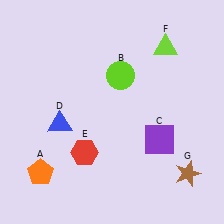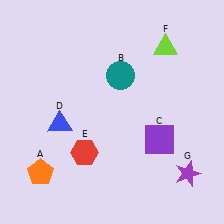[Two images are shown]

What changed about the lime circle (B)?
In Image 1, B is lime. In Image 2, it changed to teal.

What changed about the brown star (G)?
In Image 1, G is brown. In Image 2, it changed to purple.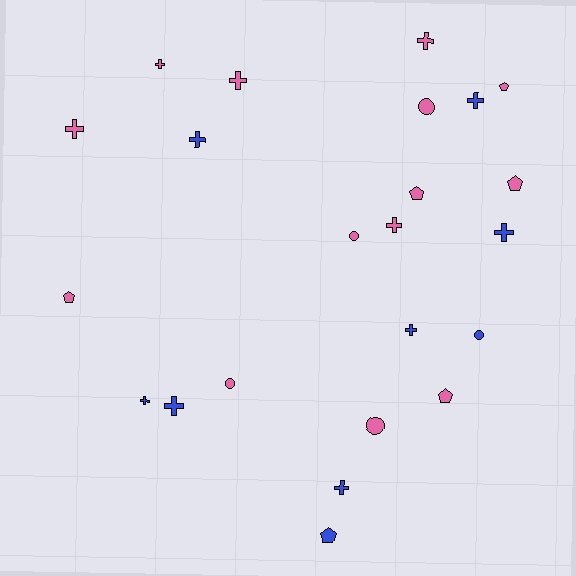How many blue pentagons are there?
There is 1 blue pentagon.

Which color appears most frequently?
Pink, with 14 objects.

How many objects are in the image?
There are 23 objects.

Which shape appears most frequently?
Cross, with 12 objects.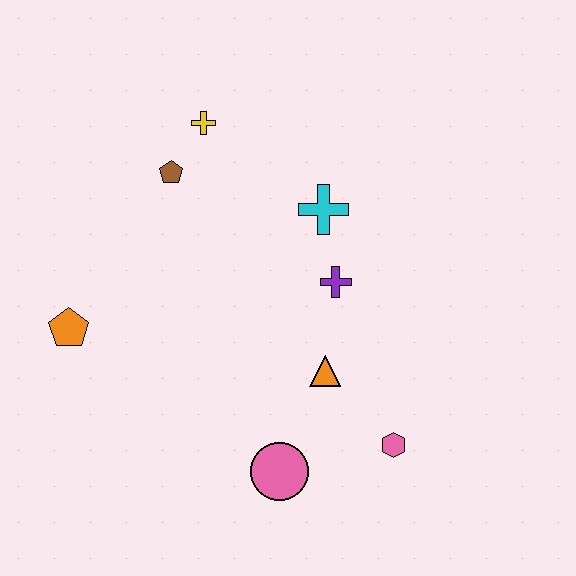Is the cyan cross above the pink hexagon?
Yes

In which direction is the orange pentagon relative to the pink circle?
The orange pentagon is to the left of the pink circle.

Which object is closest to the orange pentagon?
The brown pentagon is closest to the orange pentagon.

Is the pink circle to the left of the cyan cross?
Yes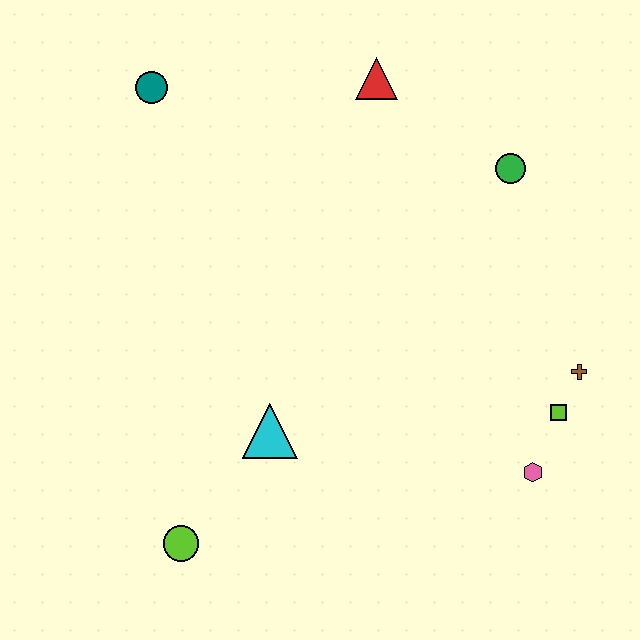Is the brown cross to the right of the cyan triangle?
Yes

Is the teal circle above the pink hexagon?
Yes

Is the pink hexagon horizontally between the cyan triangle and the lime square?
Yes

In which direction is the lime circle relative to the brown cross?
The lime circle is to the left of the brown cross.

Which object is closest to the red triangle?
The green circle is closest to the red triangle.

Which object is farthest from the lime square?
The teal circle is farthest from the lime square.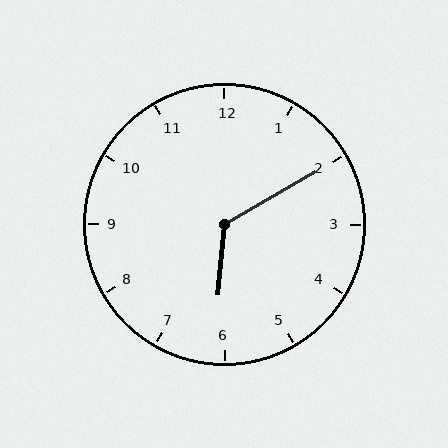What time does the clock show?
6:10.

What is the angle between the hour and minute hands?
Approximately 125 degrees.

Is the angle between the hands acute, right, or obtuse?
It is obtuse.